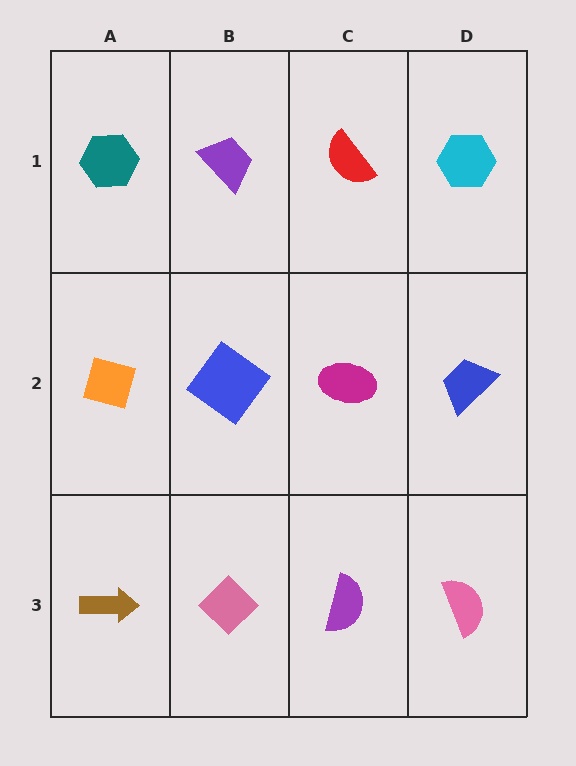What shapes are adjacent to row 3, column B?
A blue diamond (row 2, column B), a brown arrow (row 3, column A), a purple semicircle (row 3, column C).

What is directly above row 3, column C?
A magenta ellipse.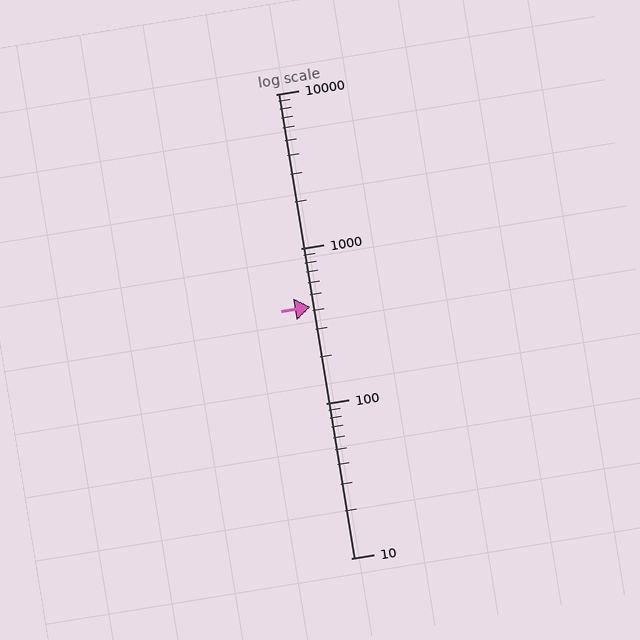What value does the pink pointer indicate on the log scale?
The pointer indicates approximately 420.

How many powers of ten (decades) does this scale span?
The scale spans 3 decades, from 10 to 10000.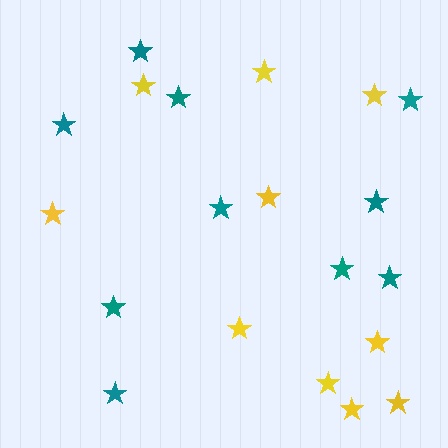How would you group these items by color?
There are 2 groups: one group of yellow stars (10) and one group of teal stars (10).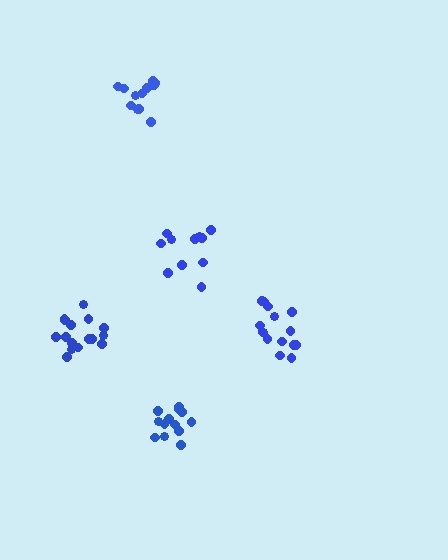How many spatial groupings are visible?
There are 5 spatial groupings.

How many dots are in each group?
Group 1: 15 dots, Group 2: 16 dots, Group 3: 13 dots, Group 4: 11 dots, Group 5: 12 dots (67 total).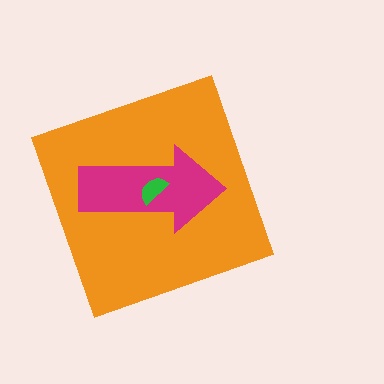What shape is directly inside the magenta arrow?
The green semicircle.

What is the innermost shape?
The green semicircle.